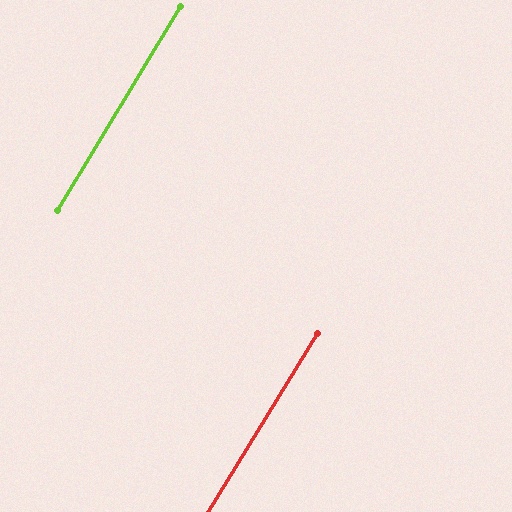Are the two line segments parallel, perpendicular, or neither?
Parallel — their directions differ by only 0.4°.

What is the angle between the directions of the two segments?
Approximately 0 degrees.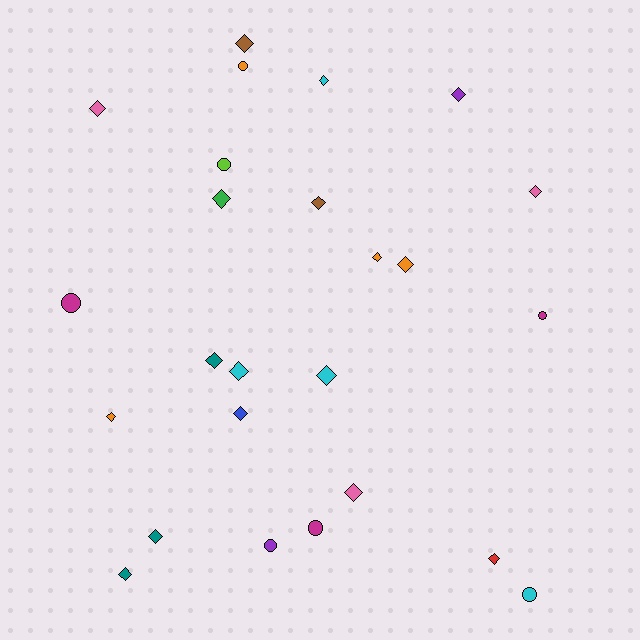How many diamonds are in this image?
There are 18 diamonds.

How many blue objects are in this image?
There is 1 blue object.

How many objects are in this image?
There are 25 objects.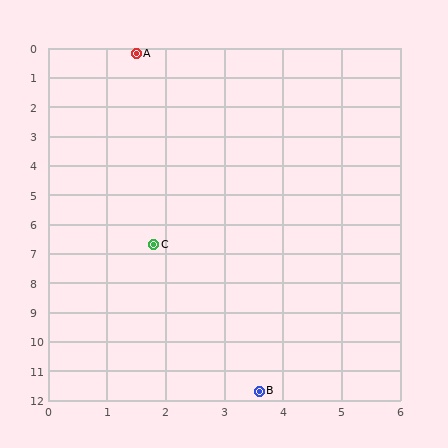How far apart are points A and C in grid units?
Points A and C are about 6.5 grid units apart.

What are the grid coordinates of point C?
Point C is at approximately (1.8, 6.7).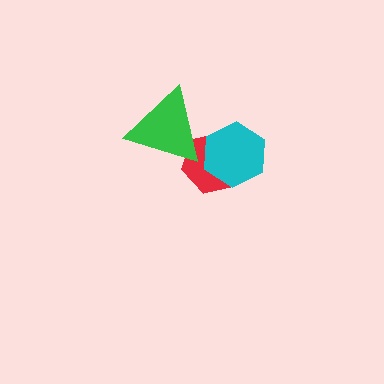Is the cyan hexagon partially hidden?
No, no other shape covers it.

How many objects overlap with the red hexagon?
2 objects overlap with the red hexagon.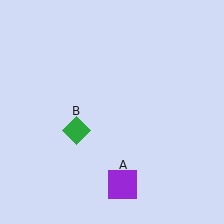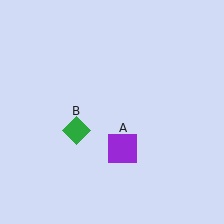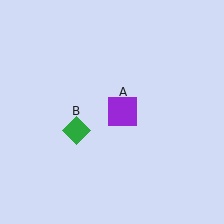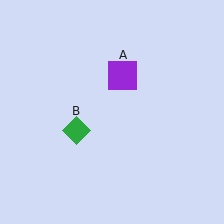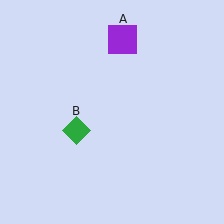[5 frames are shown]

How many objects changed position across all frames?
1 object changed position: purple square (object A).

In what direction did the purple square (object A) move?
The purple square (object A) moved up.